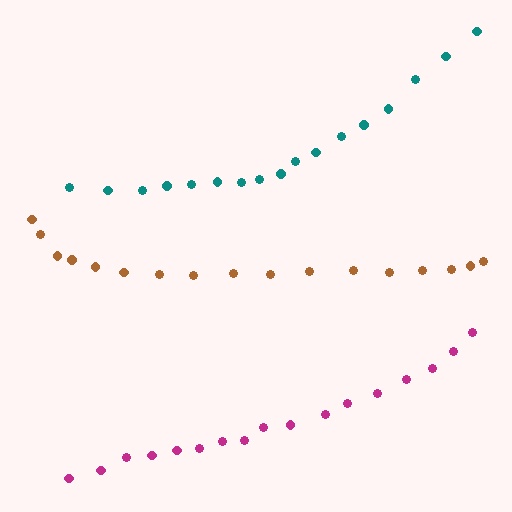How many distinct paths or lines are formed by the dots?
There are 3 distinct paths.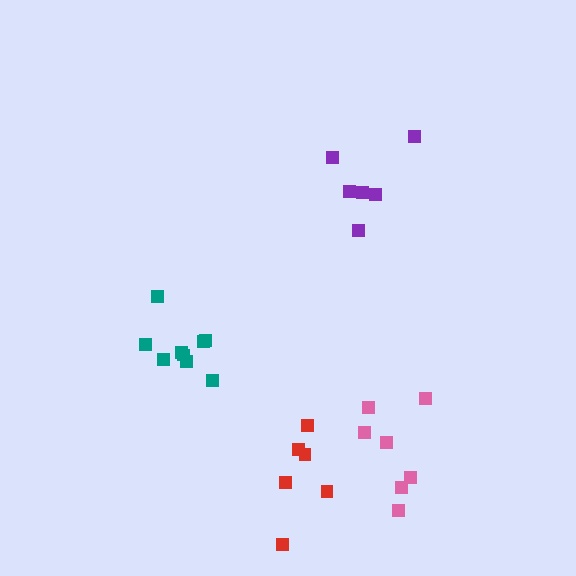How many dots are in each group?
Group 1: 6 dots, Group 2: 6 dots, Group 3: 9 dots, Group 4: 7 dots (28 total).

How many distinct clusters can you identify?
There are 4 distinct clusters.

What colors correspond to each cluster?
The clusters are colored: purple, red, teal, pink.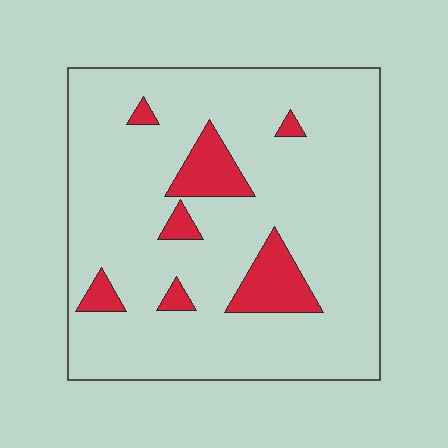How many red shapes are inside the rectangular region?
7.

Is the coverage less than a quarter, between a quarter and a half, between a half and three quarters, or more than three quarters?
Less than a quarter.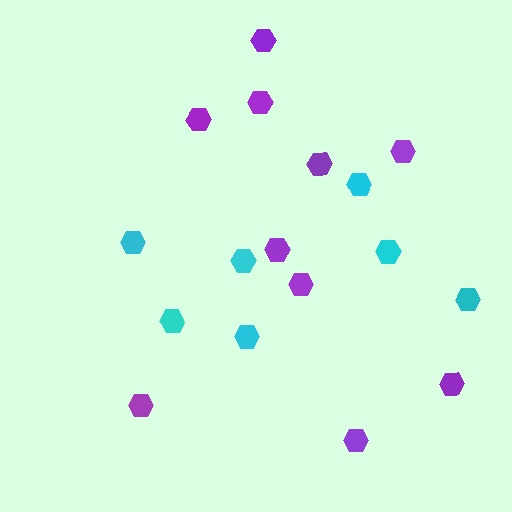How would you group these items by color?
There are 2 groups: one group of purple hexagons (10) and one group of cyan hexagons (7).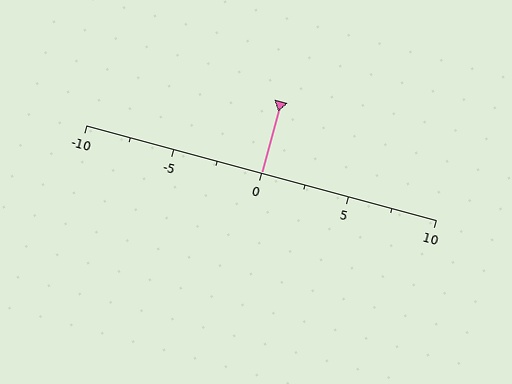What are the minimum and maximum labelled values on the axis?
The axis runs from -10 to 10.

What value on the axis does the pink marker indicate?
The marker indicates approximately 0.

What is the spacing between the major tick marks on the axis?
The major ticks are spaced 5 apart.